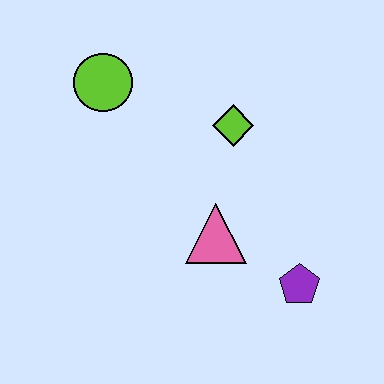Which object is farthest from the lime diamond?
The purple pentagon is farthest from the lime diamond.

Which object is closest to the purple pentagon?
The pink triangle is closest to the purple pentagon.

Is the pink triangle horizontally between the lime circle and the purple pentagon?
Yes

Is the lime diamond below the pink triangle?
No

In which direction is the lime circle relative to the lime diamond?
The lime circle is to the left of the lime diamond.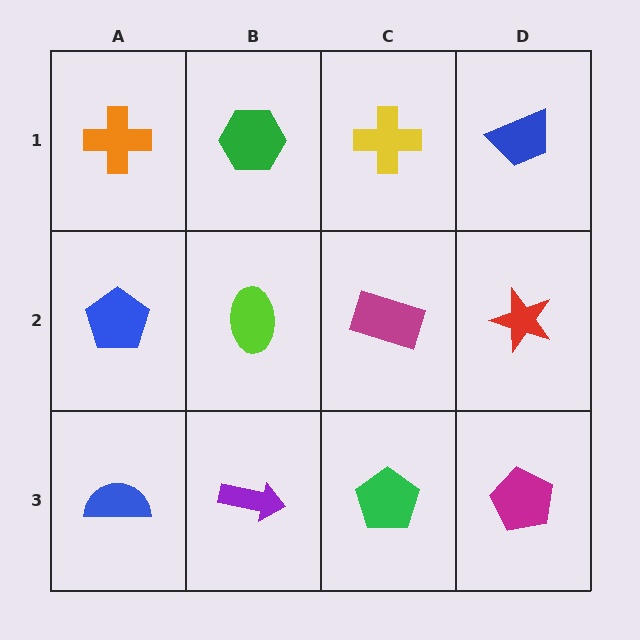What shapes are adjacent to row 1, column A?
A blue pentagon (row 2, column A), a green hexagon (row 1, column B).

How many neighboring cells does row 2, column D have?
3.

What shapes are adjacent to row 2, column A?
An orange cross (row 1, column A), a blue semicircle (row 3, column A), a lime ellipse (row 2, column B).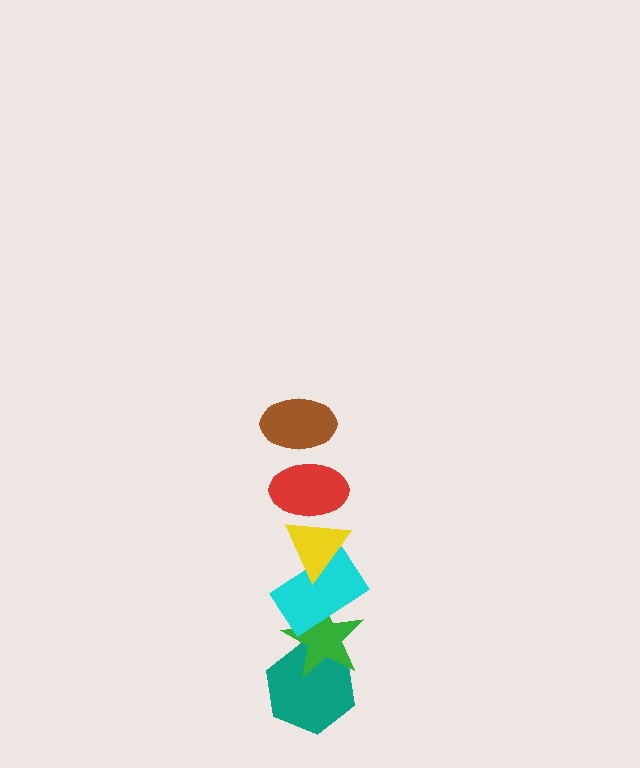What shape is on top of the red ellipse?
The brown ellipse is on top of the red ellipse.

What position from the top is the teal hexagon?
The teal hexagon is 6th from the top.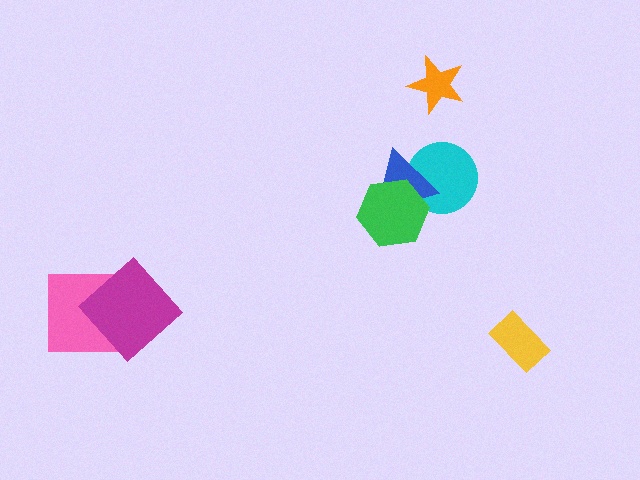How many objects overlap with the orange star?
0 objects overlap with the orange star.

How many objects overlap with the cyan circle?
2 objects overlap with the cyan circle.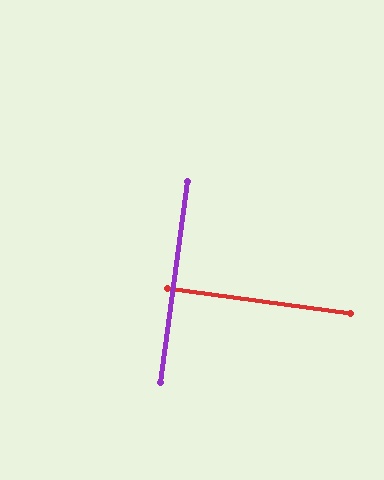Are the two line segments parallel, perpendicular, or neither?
Perpendicular — they meet at approximately 90°.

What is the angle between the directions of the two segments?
Approximately 90 degrees.